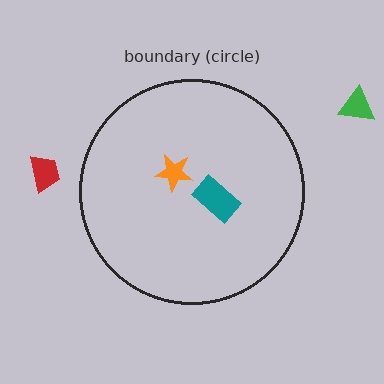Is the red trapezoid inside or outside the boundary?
Outside.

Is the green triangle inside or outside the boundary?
Outside.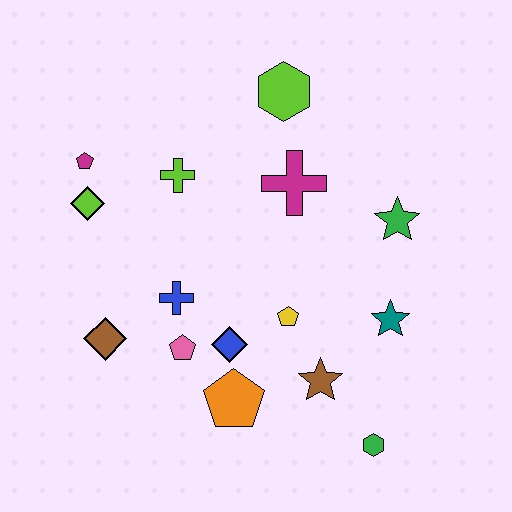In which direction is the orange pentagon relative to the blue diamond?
The orange pentagon is below the blue diamond.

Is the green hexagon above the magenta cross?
No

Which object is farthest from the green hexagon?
The magenta pentagon is farthest from the green hexagon.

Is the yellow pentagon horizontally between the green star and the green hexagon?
No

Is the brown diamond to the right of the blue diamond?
No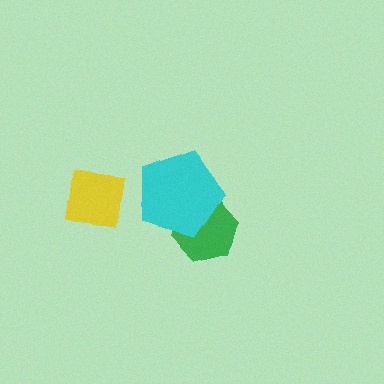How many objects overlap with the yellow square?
0 objects overlap with the yellow square.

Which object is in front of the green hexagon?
The cyan pentagon is in front of the green hexagon.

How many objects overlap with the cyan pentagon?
1 object overlaps with the cyan pentagon.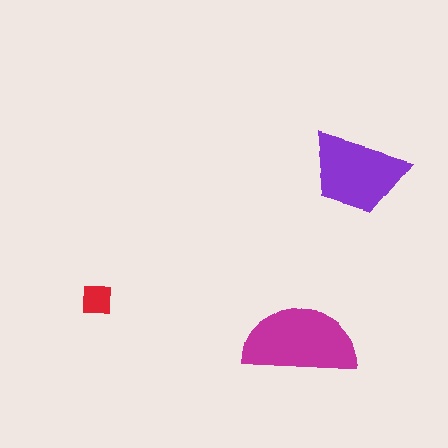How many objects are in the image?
There are 3 objects in the image.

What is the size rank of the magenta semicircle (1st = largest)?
1st.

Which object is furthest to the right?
The purple trapezoid is rightmost.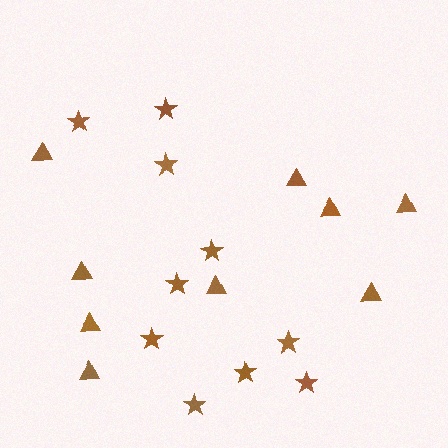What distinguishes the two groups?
There are 2 groups: one group of triangles (9) and one group of stars (10).